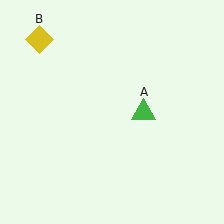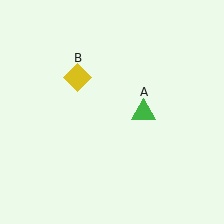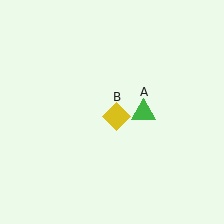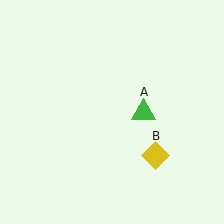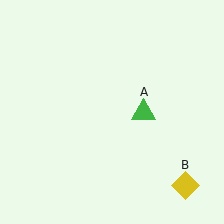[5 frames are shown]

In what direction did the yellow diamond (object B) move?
The yellow diamond (object B) moved down and to the right.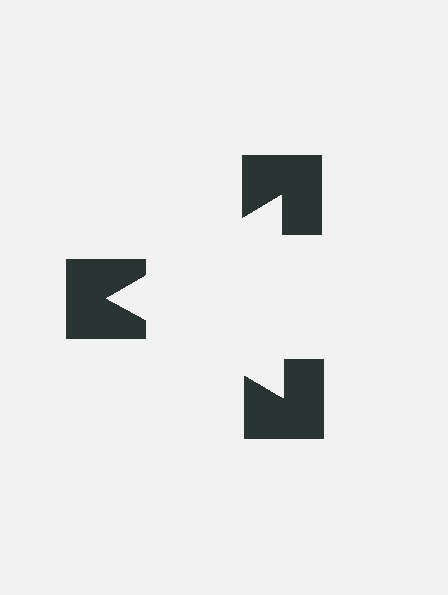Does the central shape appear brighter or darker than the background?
It typically appears slightly brighter than the background, even though no actual brightness change is drawn.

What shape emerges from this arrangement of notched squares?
An illusory triangle — its edges are inferred from the aligned wedge cuts in the notched squares, not physically drawn.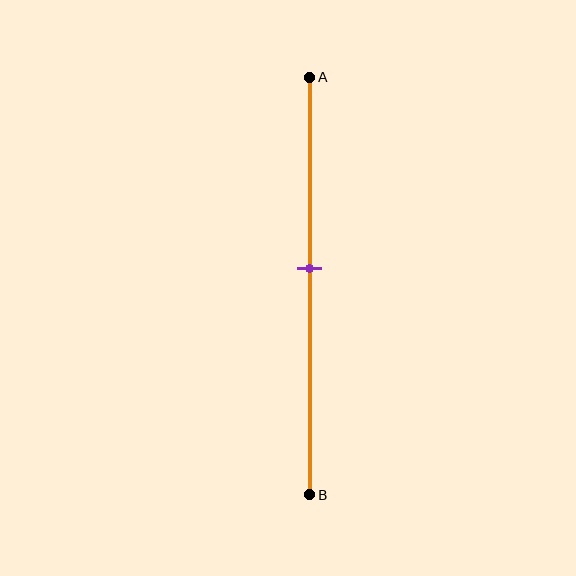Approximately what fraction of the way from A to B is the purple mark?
The purple mark is approximately 45% of the way from A to B.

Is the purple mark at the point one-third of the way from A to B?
No, the mark is at about 45% from A, not at the 33% one-third point.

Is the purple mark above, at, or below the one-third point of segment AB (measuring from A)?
The purple mark is below the one-third point of segment AB.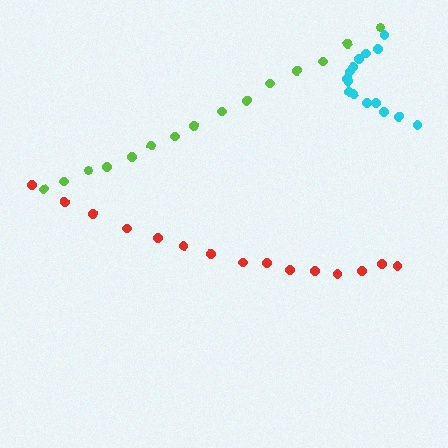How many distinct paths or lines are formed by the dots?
There are 3 distinct paths.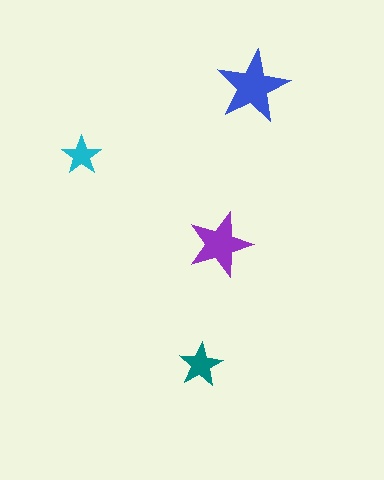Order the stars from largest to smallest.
the blue one, the purple one, the teal one, the cyan one.